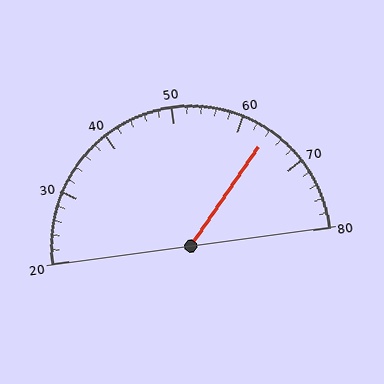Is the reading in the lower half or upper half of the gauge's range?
The reading is in the upper half of the range (20 to 80).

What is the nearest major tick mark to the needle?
The nearest major tick mark is 60.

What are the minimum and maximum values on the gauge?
The gauge ranges from 20 to 80.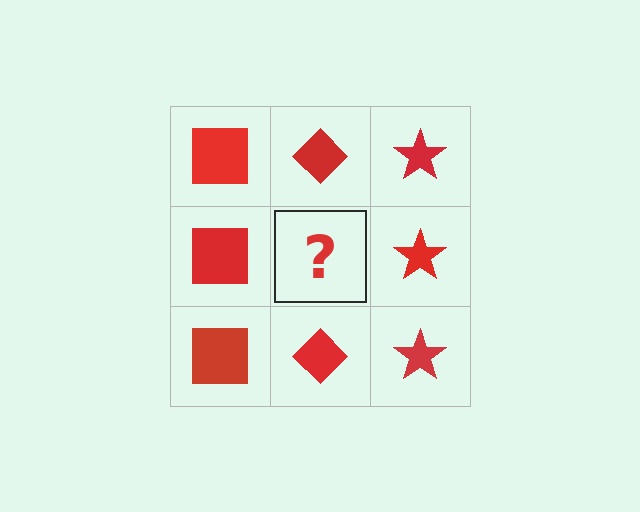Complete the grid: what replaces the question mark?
The question mark should be replaced with a red diamond.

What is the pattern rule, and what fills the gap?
The rule is that each column has a consistent shape. The gap should be filled with a red diamond.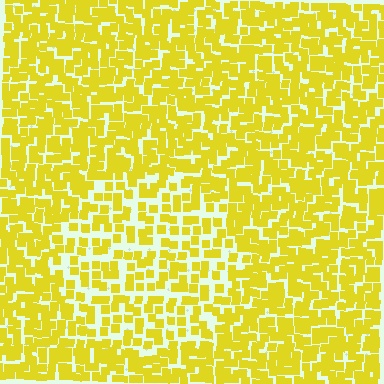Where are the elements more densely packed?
The elements are more densely packed outside the circle boundary.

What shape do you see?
I see a circle.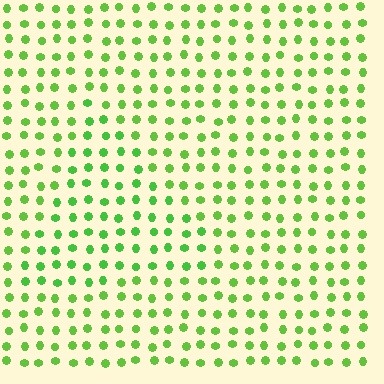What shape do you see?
I see a triangle.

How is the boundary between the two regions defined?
The boundary is defined purely by a slight shift in hue (about 15 degrees). Spacing, size, and orientation are identical on both sides.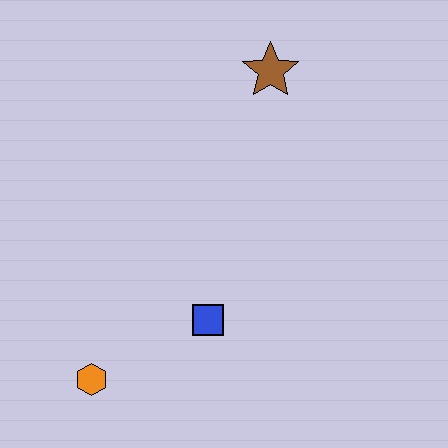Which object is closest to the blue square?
The orange hexagon is closest to the blue square.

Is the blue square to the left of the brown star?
Yes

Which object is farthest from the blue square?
The brown star is farthest from the blue square.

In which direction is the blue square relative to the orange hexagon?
The blue square is to the right of the orange hexagon.